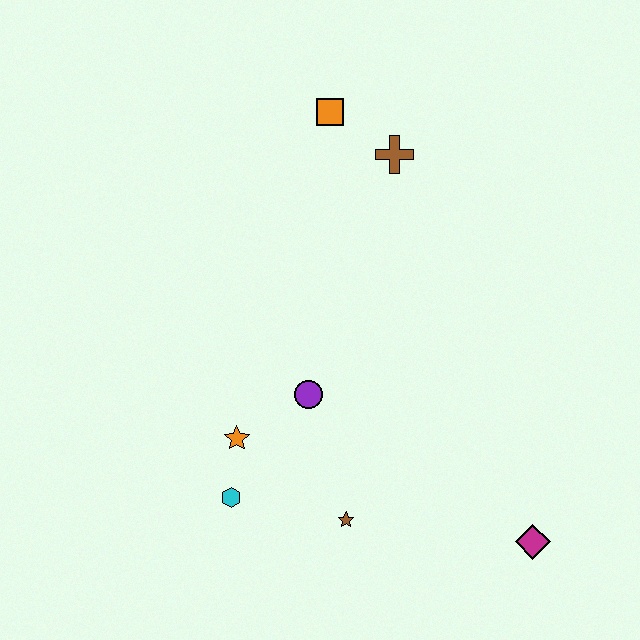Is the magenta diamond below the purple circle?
Yes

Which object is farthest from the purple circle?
The orange square is farthest from the purple circle.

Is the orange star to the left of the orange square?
Yes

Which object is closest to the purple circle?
The orange star is closest to the purple circle.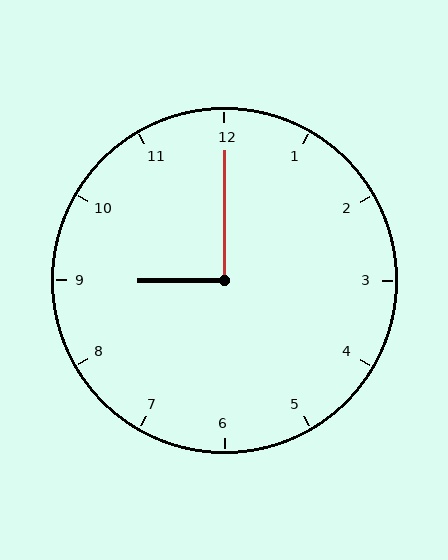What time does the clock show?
9:00.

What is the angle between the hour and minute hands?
Approximately 90 degrees.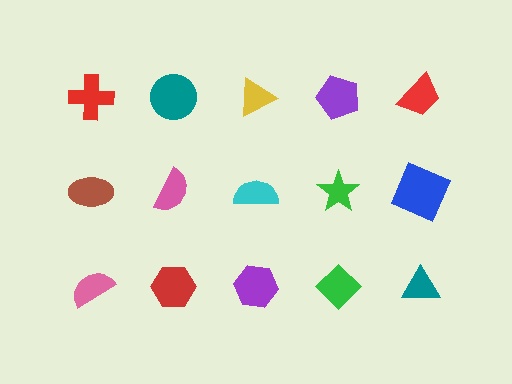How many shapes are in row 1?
5 shapes.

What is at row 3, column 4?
A green diamond.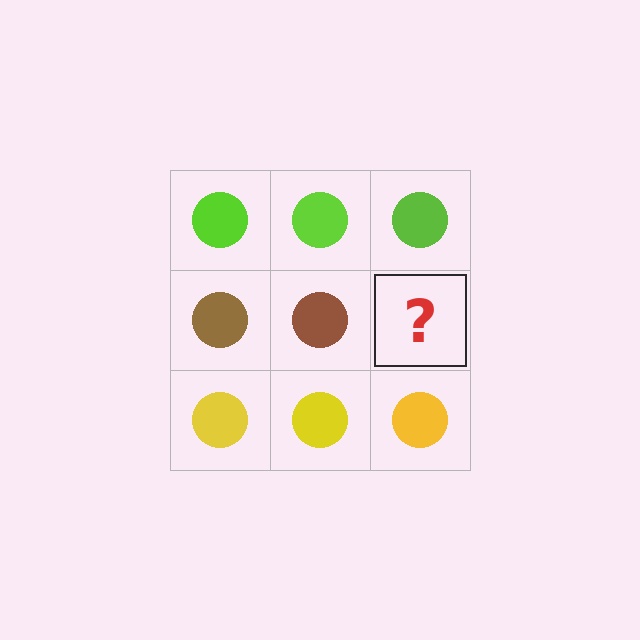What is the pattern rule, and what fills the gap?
The rule is that each row has a consistent color. The gap should be filled with a brown circle.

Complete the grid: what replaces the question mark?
The question mark should be replaced with a brown circle.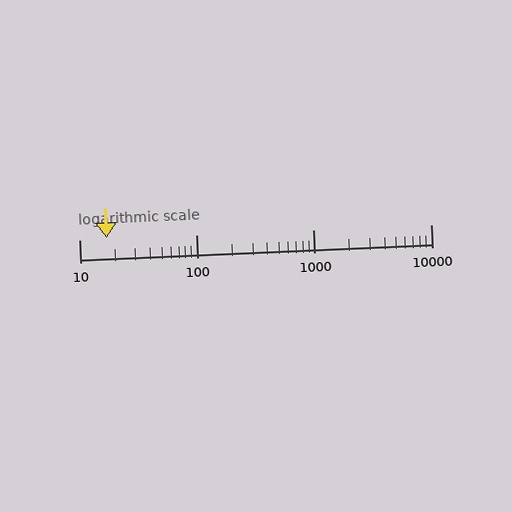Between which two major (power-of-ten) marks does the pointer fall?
The pointer is between 10 and 100.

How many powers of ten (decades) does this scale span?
The scale spans 3 decades, from 10 to 10000.